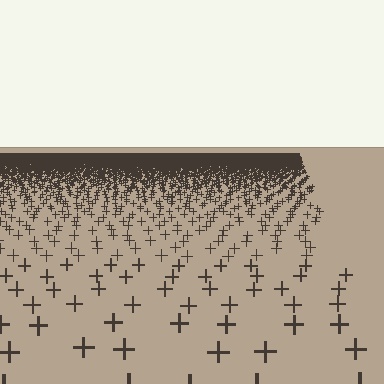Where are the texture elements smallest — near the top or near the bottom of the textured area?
Near the top.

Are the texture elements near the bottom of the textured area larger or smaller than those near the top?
Larger. Near the bottom, elements are closer to the viewer and appear at a bigger on-screen size.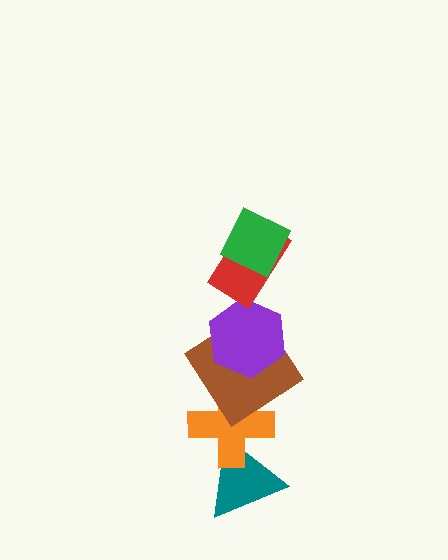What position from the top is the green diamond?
The green diamond is 1st from the top.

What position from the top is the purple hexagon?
The purple hexagon is 3rd from the top.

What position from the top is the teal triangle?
The teal triangle is 6th from the top.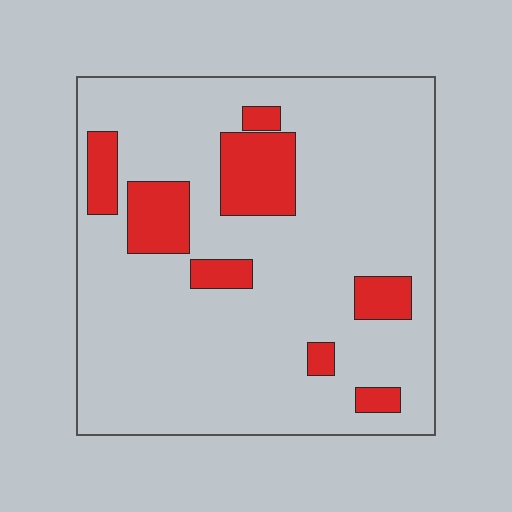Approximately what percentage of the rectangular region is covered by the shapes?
Approximately 15%.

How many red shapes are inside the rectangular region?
8.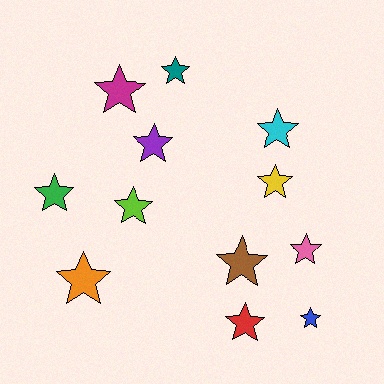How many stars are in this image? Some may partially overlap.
There are 12 stars.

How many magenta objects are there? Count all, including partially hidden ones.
There is 1 magenta object.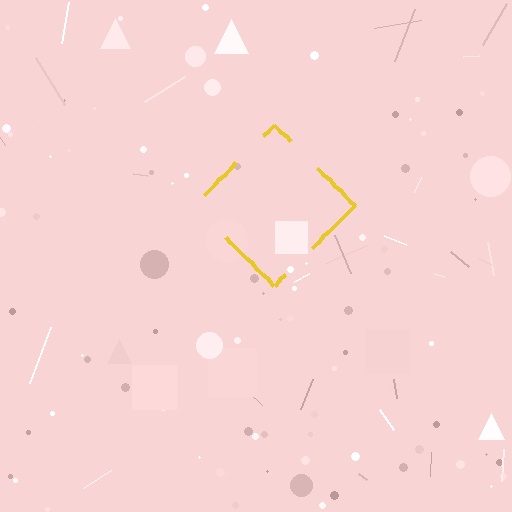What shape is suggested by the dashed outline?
The dashed outline suggests a diamond.